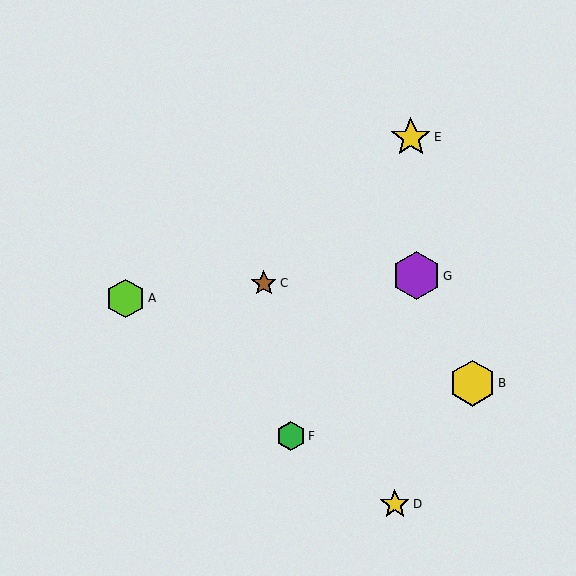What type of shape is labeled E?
Shape E is a yellow star.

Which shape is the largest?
The purple hexagon (labeled G) is the largest.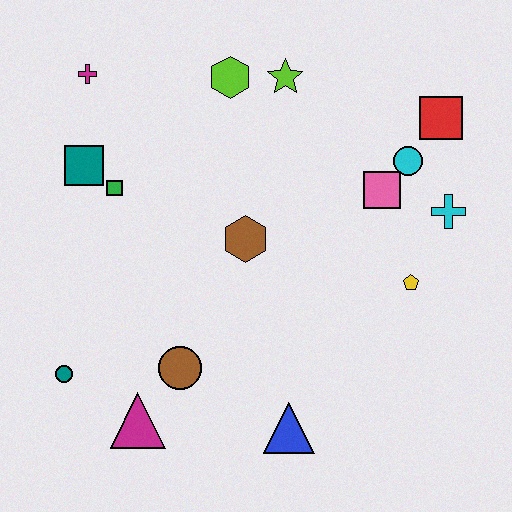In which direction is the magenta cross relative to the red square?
The magenta cross is to the left of the red square.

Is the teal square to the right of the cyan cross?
No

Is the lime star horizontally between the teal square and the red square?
Yes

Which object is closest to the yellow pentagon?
The cyan cross is closest to the yellow pentagon.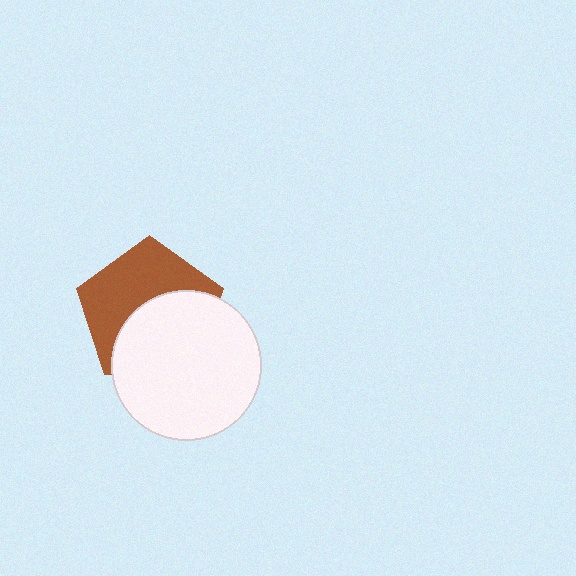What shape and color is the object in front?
The object in front is a white circle.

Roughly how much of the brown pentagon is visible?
About half of it is visible (roughly 51%).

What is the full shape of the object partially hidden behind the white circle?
The partially hidden object is a brown pentagon.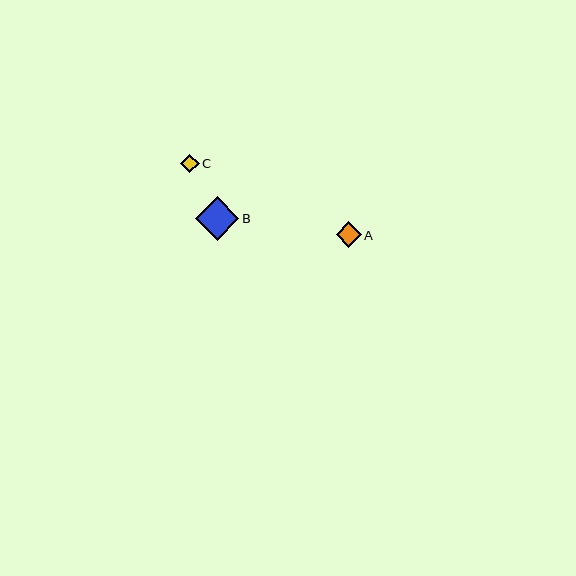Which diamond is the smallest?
Diamond C is the smallest with a size of approximately 19 pixels.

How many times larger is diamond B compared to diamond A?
Diamond B is approximately 1.7 times the size of diamond A.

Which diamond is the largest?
Diamond B is the largest with a size of approximately 44 pixels.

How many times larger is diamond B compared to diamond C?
Diamond B is approximately 2.3 times the size of diamond C.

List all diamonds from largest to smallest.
From largest to smallest: B, A, C.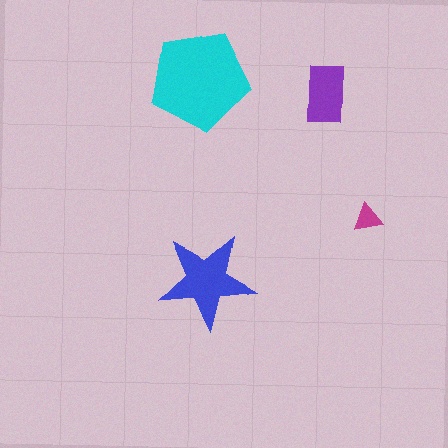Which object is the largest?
The cyan pentagon.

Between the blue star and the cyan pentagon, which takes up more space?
The cyan pentagon.